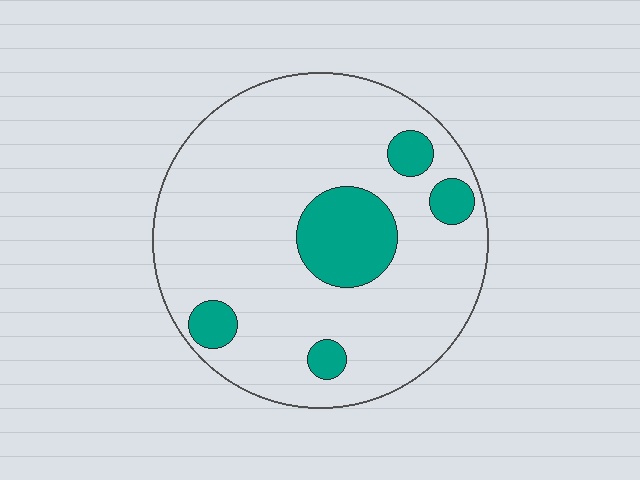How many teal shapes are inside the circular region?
5.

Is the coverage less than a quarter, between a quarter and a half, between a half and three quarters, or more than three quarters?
Less than a quarter.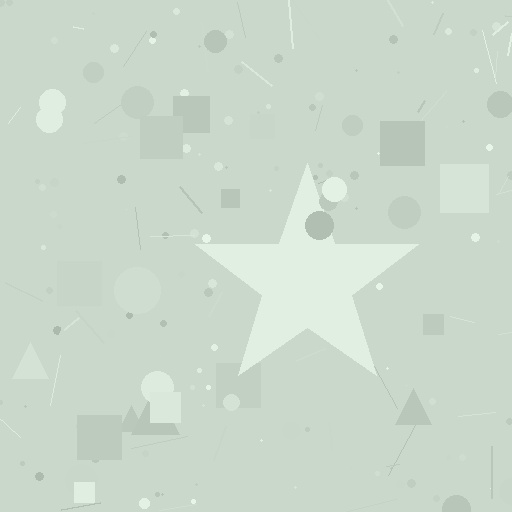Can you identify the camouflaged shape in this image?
The camouflaged shape is a star.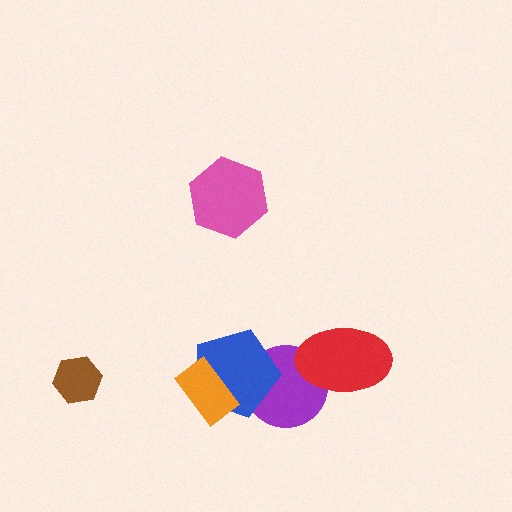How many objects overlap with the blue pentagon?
2 objects overlap with the blue pentagon.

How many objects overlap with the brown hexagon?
0 objects overlap with the brown hexagon.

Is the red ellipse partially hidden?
No, no other shape covers it.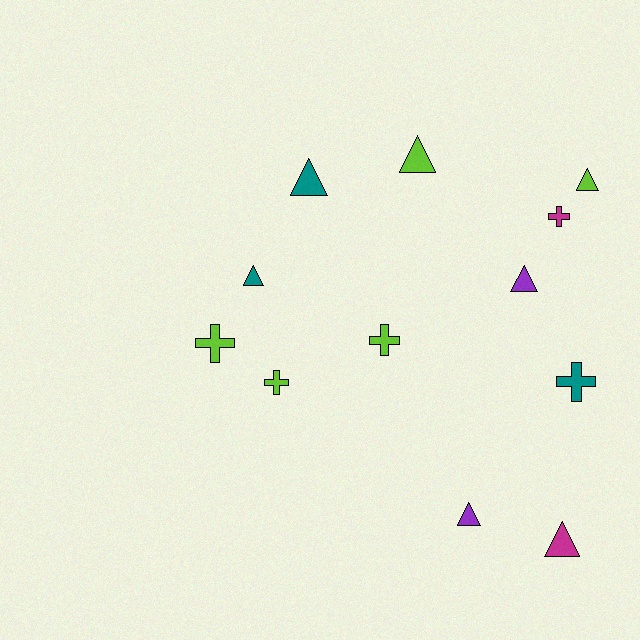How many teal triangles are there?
There are 2 teal triangles.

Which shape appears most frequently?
Triangle, with 7 objects.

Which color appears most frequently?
Lime, with 5 objects.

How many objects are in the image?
There are 12 objects.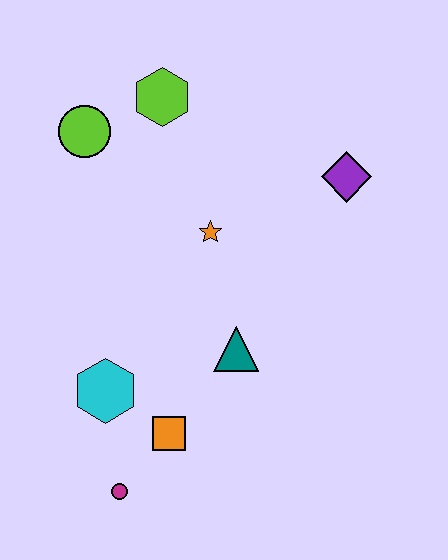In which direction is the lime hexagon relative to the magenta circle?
The lime hexagon is above the magenta circle.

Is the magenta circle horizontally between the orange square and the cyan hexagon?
Yes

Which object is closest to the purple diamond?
The orange star is closest to the purple diamond.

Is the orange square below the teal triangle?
Yes